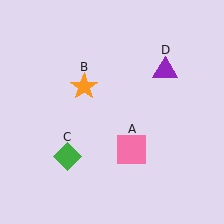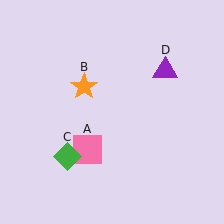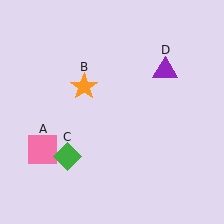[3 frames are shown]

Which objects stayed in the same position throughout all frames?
Orange star (object B) and green diamond (object C) and purple triangle (object D) remained stationary.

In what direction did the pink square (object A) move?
The pink square (object A) moved left.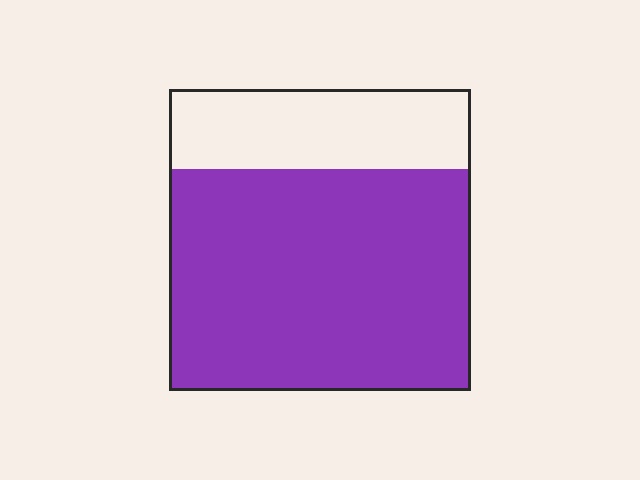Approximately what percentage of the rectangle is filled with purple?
Approximately 75%.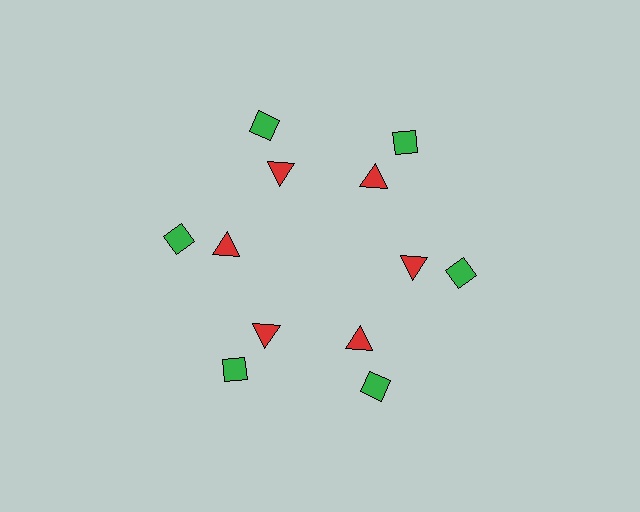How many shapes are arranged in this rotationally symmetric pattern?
There are 12 shapes, arranged in 6 groups of 2.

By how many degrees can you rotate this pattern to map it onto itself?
The pattern maps onto itself every 60 degrees of rotation.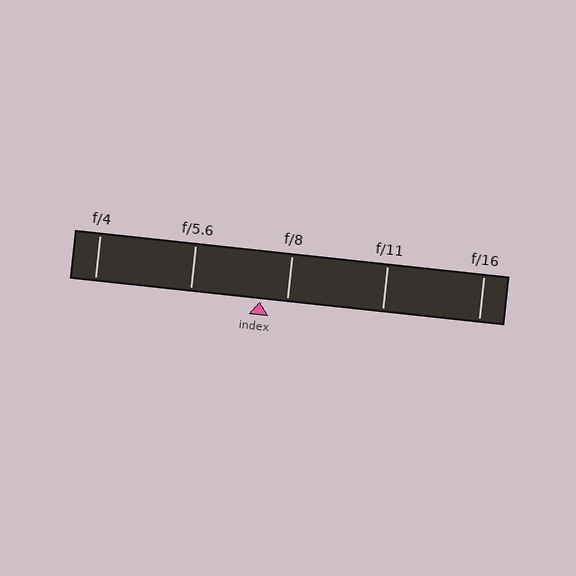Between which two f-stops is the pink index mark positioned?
The index mark is between f/5.6 and f/8.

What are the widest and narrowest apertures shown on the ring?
The widest aperture shown is f/4 and the narrowest is f/16.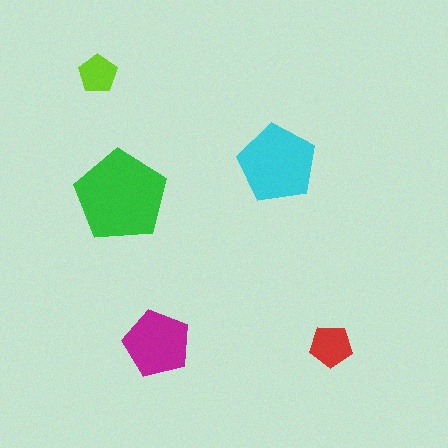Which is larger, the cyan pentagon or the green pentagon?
The green one.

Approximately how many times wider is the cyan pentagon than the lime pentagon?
About 2 times wider.